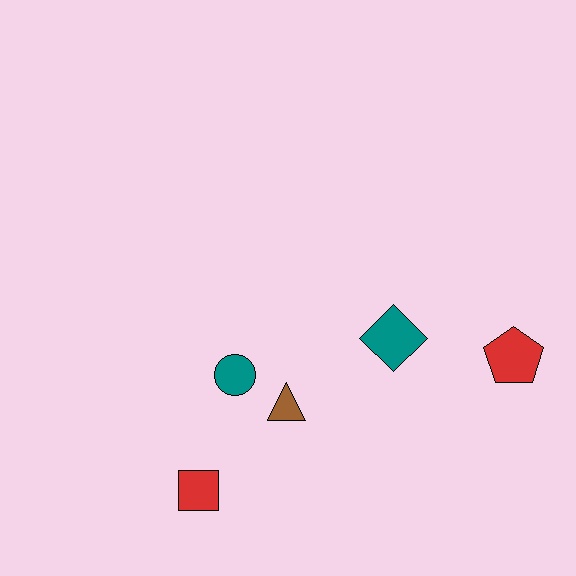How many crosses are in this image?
There are no crosses.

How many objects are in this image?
There are 5 objects.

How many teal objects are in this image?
There are 2 teal objects.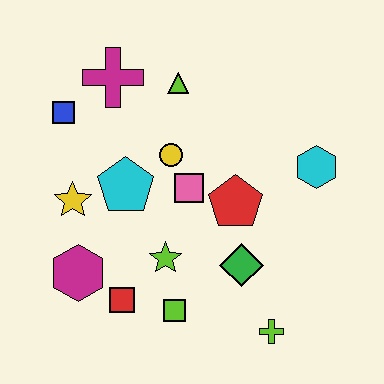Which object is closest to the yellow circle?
The pink square is closest to the yellow circle.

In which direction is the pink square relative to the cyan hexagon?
The pink square is to the left of the cyan hexagon.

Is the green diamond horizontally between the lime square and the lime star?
No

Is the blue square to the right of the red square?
No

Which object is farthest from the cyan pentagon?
The lime cross is farthest from the cyan pentagon.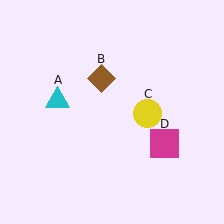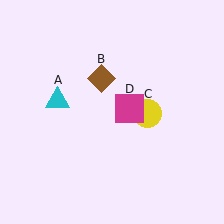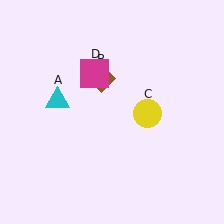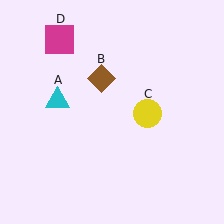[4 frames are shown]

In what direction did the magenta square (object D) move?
The magenta square (object D) moved up and to the left.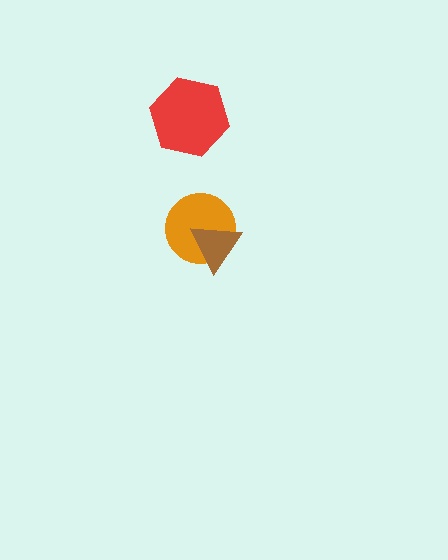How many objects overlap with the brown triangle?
1 object overlaps with the brown triangle.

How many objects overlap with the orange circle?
1 object overlaps with the orange circle.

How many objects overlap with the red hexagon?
0 objects overlap with the red hexagon.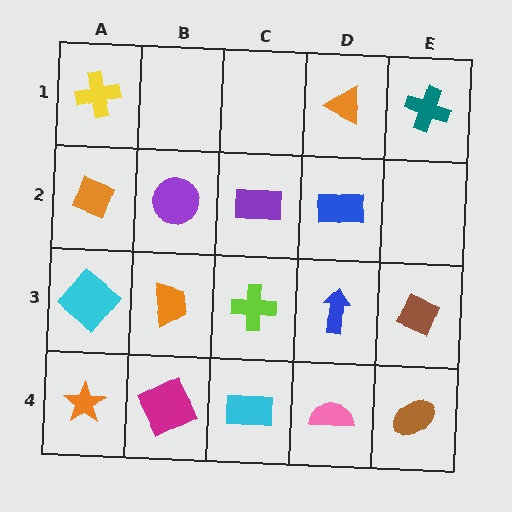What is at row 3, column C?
A lime cross.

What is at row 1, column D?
An orange triangle.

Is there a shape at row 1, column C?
No, that cell is empty.